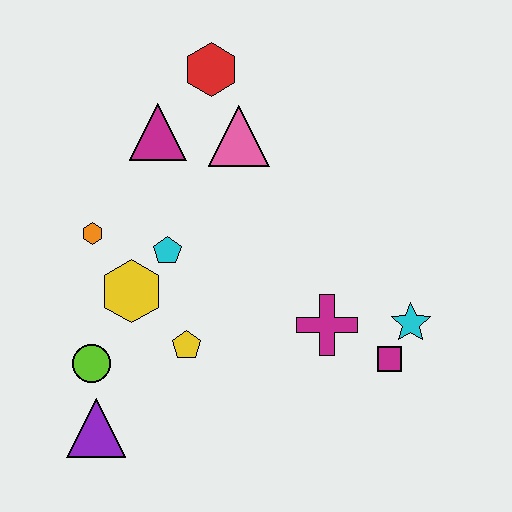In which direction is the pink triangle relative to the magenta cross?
The pink triangle is above the magenta cross.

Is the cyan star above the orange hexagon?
No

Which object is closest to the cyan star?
The magenta square is closest to the cyan star.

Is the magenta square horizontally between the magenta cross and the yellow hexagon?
No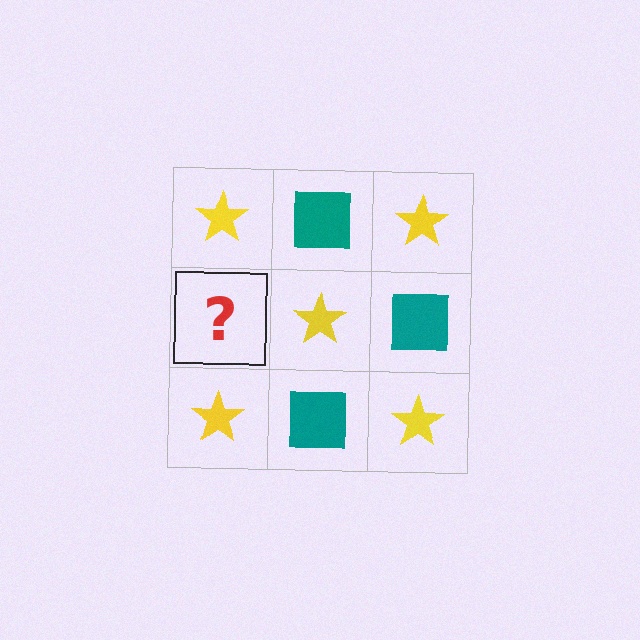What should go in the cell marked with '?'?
The missing cell should contain a teal square.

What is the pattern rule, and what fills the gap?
The rule is that it alternates yellow star and teal square in a checkerboard pattern. The gap should be filled with a teal square.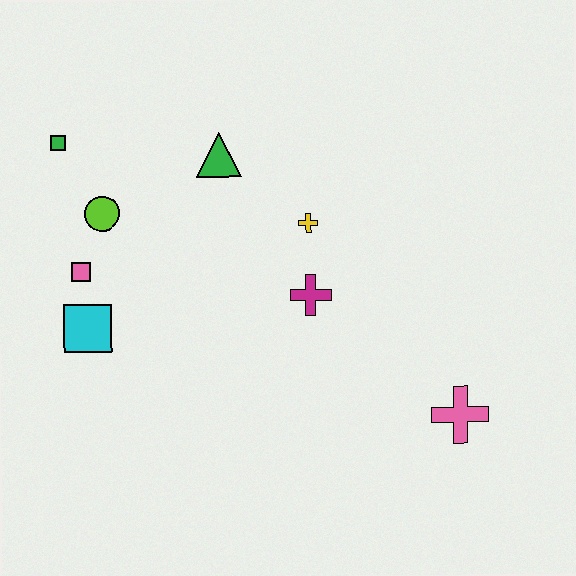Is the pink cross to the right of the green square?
Yes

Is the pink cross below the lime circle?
Yes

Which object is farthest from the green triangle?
The pink cross is farthest from the green triangle.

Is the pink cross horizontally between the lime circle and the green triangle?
No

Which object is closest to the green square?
The lime circle is closest to the green square.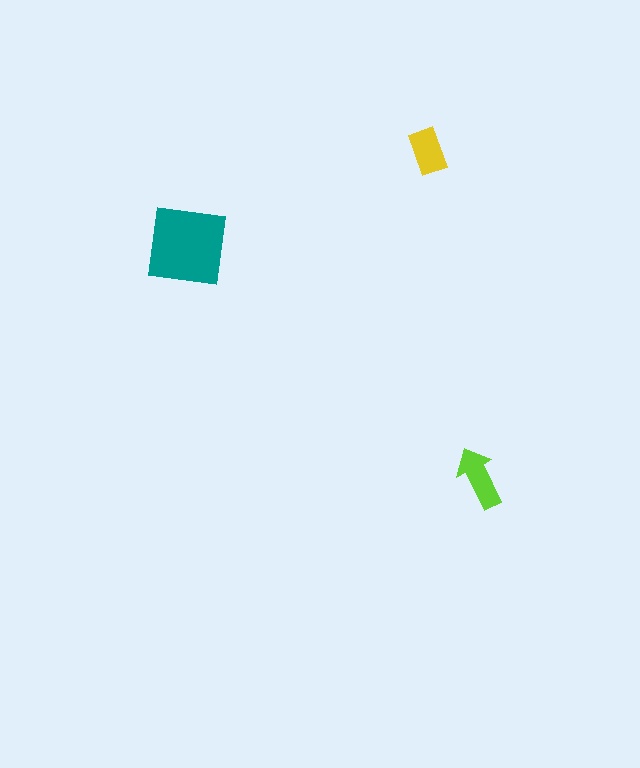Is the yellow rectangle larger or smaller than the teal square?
Smaller.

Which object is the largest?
The teal square.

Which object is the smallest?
The yellow rectangle.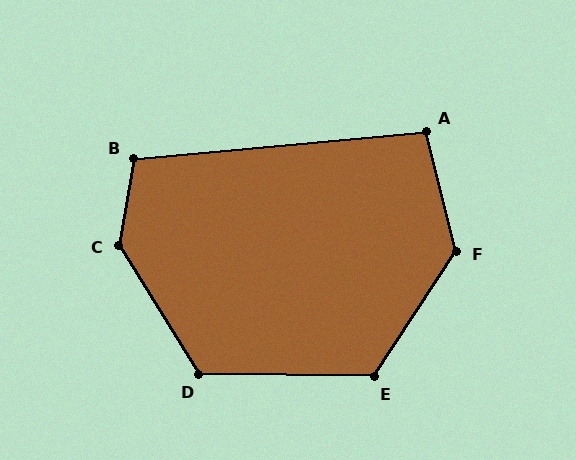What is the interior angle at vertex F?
Approximately 133 degrees (obtuse).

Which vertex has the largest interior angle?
C, at approximately 138 degrees.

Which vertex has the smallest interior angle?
A, at approximately 99 degrees.